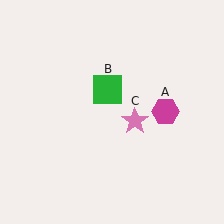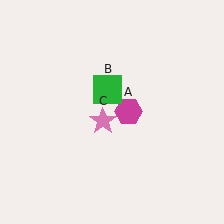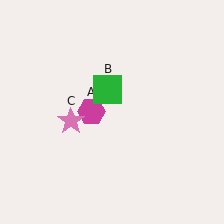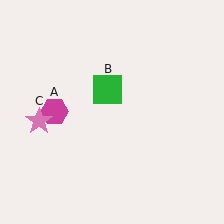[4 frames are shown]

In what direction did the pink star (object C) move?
The pink star (object C) moved left.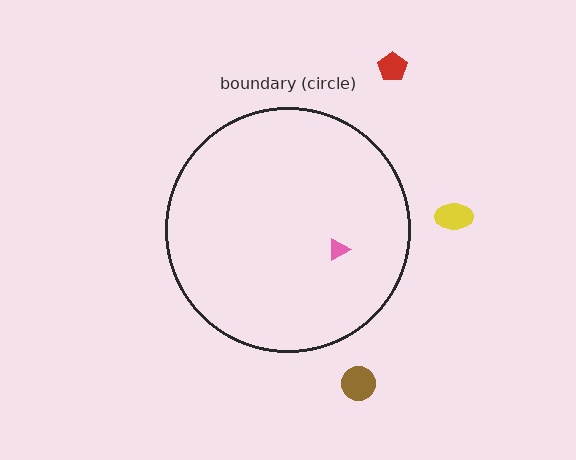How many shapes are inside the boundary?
1 inside, 3 outside.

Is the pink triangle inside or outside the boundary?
Inside.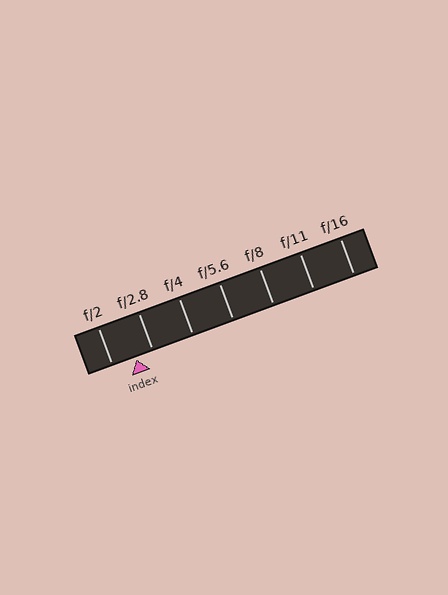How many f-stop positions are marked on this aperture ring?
There are 7 f-stop positions marked.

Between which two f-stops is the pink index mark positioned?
The index mark is between f/2 and f/2.8.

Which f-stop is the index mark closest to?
The index mark is closest to f/2.8.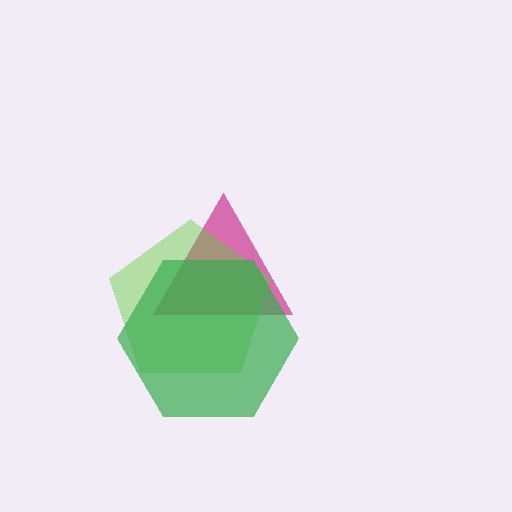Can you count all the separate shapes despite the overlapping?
Yes, there are 3 separate shapes.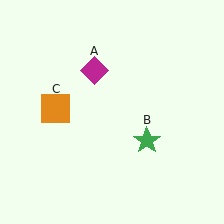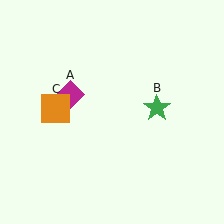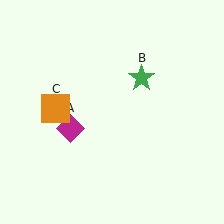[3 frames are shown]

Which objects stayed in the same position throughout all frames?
Orange square (object C) remained stationary.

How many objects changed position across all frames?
2 objects changed position: magenta diamond (object A), green star (object B).